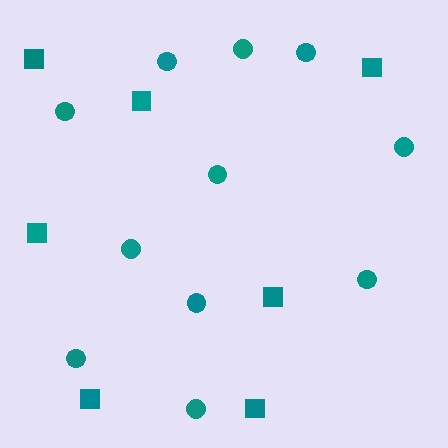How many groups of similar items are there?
There are 2 groups: one group of circles (11) and one group of squares (7).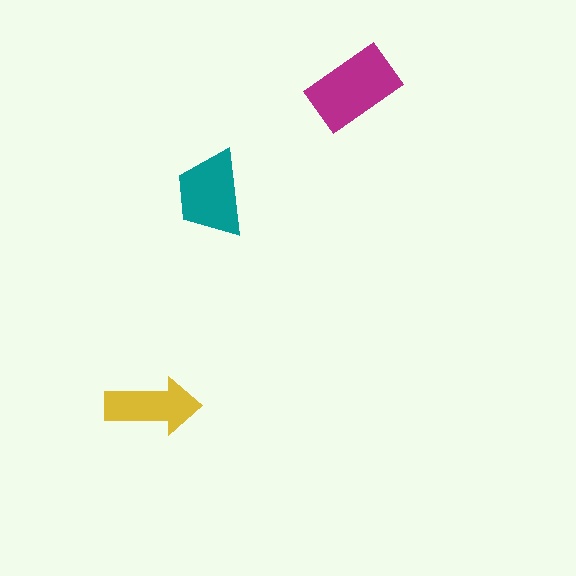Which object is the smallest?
The yellow arrow.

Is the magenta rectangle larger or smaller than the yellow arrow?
Larger.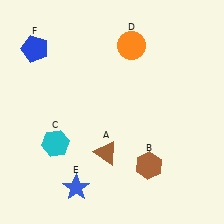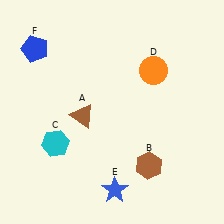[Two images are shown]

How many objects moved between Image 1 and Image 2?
3 objects moved between the two images.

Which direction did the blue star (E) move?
The blue star (E) moved right.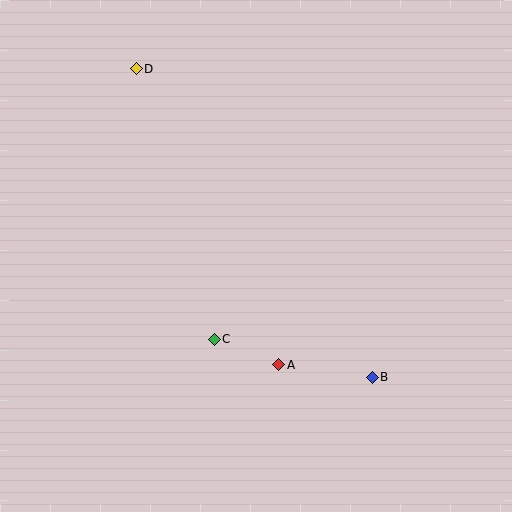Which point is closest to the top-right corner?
Point D is closest to the top-right corner.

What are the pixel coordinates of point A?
Point A is at (279, 365).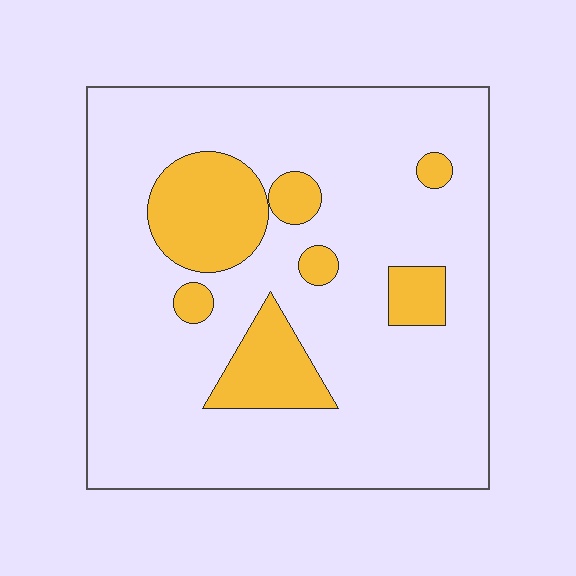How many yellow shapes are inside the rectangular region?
7.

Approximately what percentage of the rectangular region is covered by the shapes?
Approximately 20%.